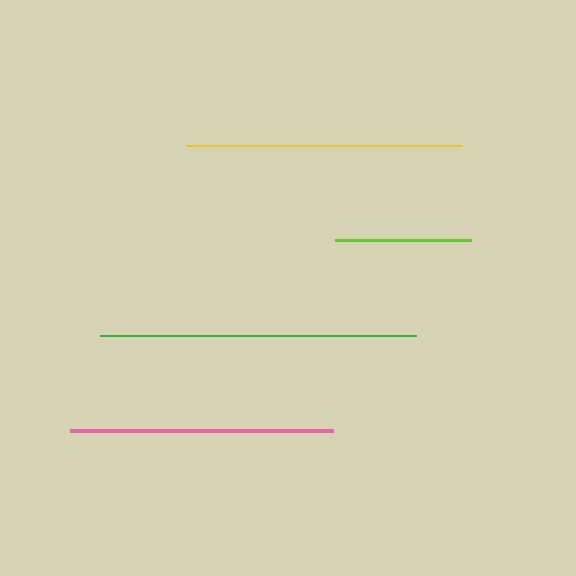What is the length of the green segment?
The green segment is approximately 315 pixels long.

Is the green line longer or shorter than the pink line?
The green line is longer than the pink line.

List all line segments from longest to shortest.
From longest to shortest: green, yellow, pink, lime.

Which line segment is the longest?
The green line is the longest at approximately 315 pixels.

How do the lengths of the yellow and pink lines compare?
The yellow and pink lines are approximately the same length.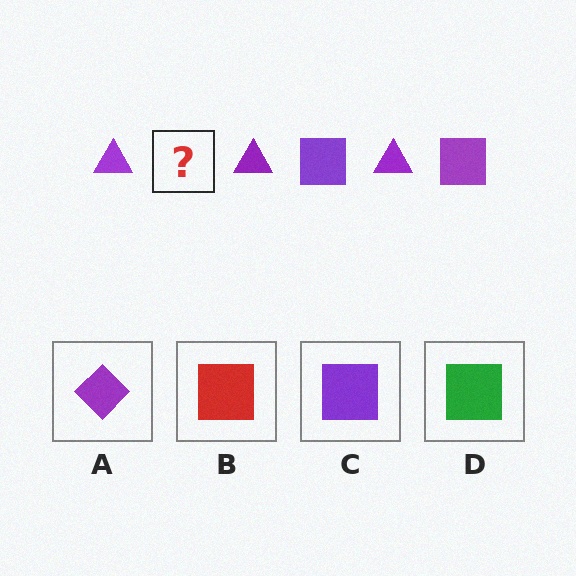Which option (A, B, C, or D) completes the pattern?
C.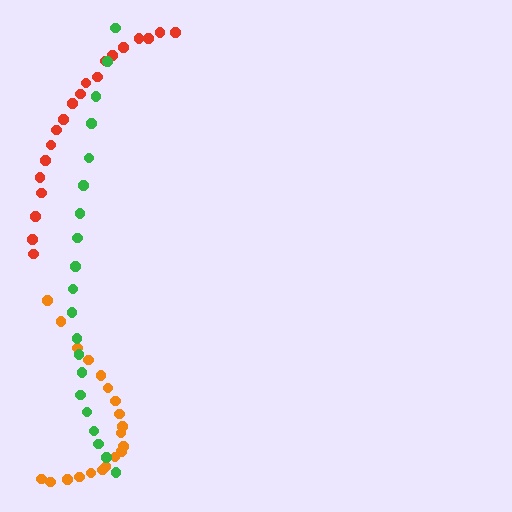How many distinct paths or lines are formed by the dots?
There are 3 distinct paths.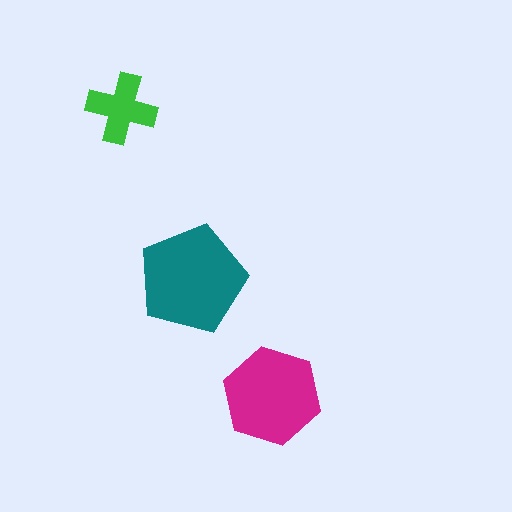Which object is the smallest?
The green cross.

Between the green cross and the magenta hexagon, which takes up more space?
The magenta hexagon.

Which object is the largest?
The teal pentagon.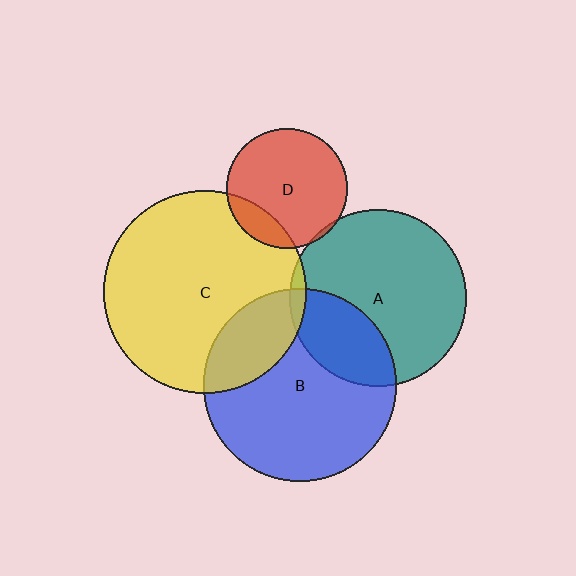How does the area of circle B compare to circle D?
Approximately 2.6 times.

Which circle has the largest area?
Circle C (yellow).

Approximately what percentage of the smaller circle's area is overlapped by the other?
Approximately 15%.